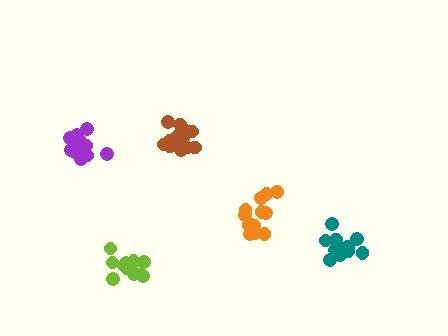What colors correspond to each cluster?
The clusters are colored: orange, brown, lime, purple, teal.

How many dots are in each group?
Group 1: 13 dots, Group 2: 15 dots, Group 3: 13 dots, Group 4: 15 dots, Group 5: 13 dots (69 total).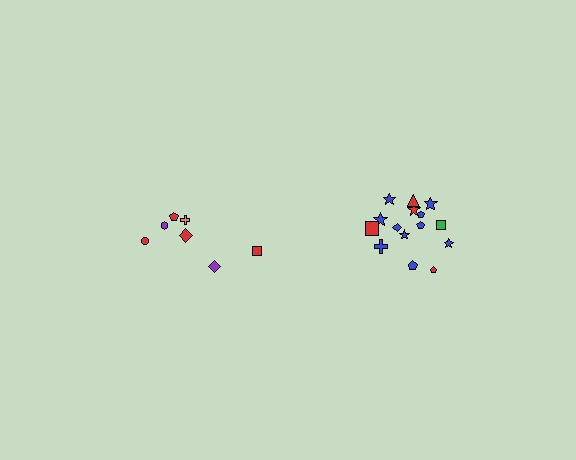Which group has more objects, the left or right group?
The right group.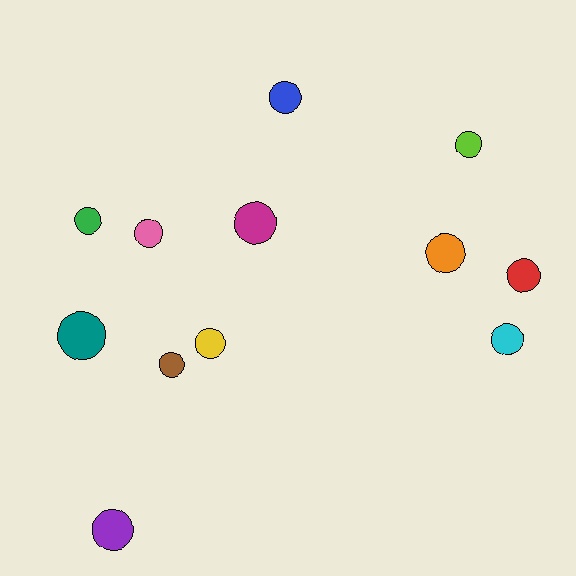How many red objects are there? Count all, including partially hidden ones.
There is 1 red object.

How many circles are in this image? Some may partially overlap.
There are 12 circles.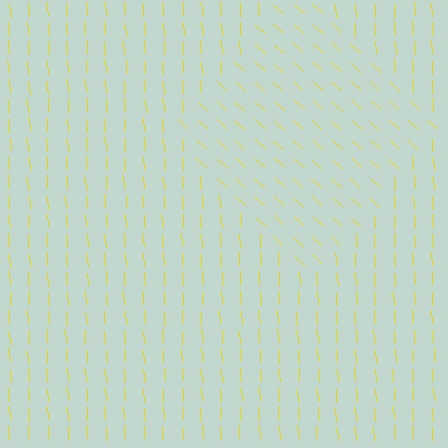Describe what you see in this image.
The image is filled with small yellow line segments. A diamond region in the image has lines oriented differently from the surrounding lines, creating a visible texture boundary.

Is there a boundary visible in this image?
Yes, there is a texture boundary formed by a change in line orientation.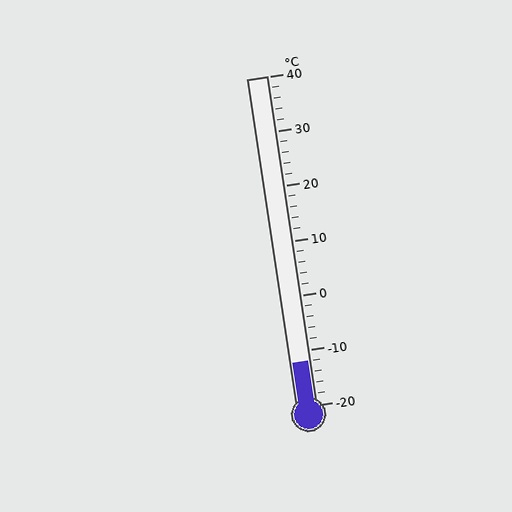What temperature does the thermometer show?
The thermometer shows approximately -12°C.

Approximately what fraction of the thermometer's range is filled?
The thermometer is filled to approximately 15% of its range.